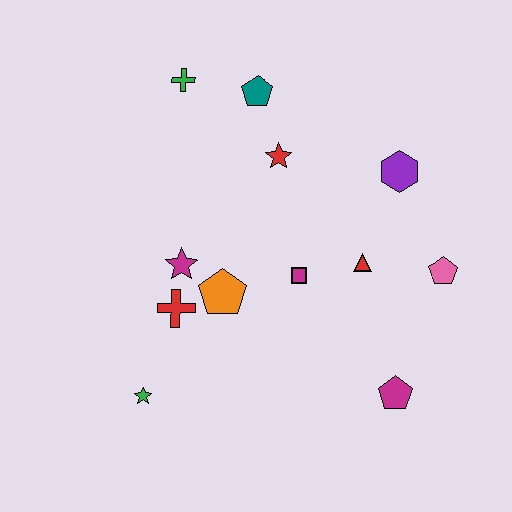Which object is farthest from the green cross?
The magenta pentagon is farthest from the green cross.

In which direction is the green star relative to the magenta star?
The green star is below the magenta star.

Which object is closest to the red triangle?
The magenta square is closest to the red triangle.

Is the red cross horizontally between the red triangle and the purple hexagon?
No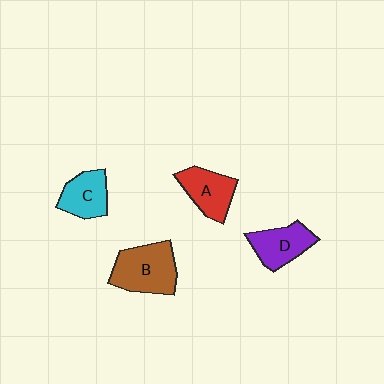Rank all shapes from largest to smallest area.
From largest to smallest: B (brown), D (purple), A (red), C (cyan).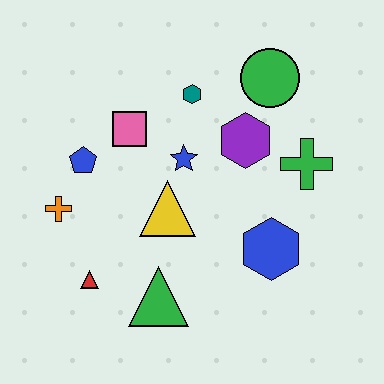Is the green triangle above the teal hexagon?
No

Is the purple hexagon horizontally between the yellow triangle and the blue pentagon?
No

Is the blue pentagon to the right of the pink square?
No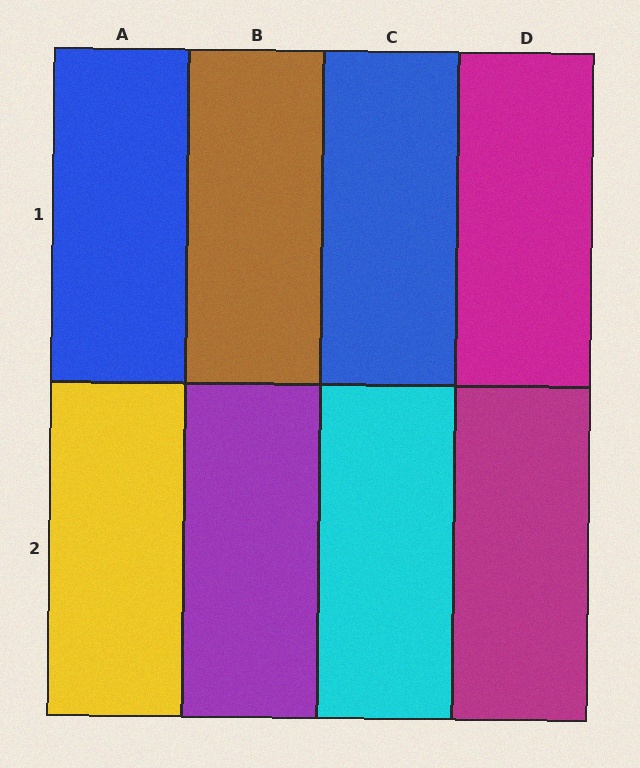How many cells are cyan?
1 cell is cyan.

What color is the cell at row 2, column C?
Cyan.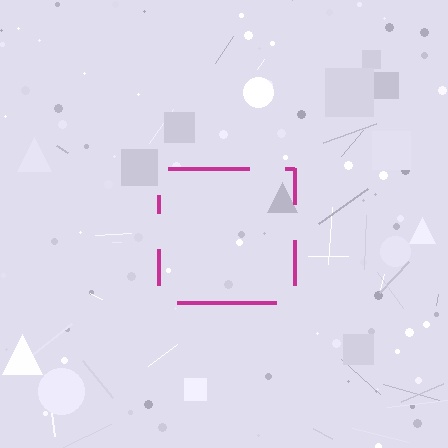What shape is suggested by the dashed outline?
The dashed outline suggests a square.